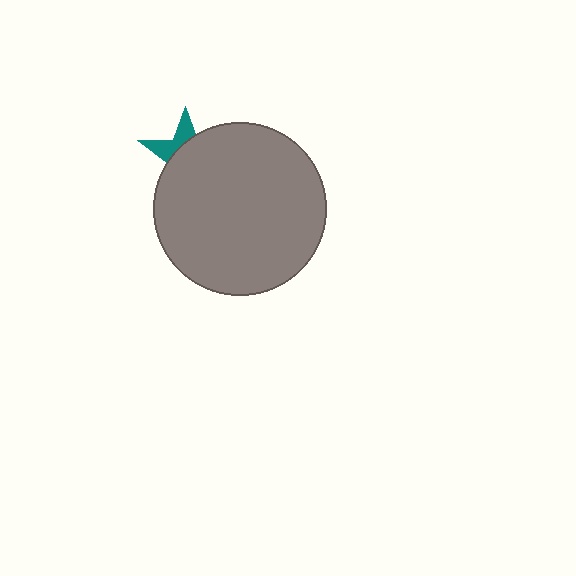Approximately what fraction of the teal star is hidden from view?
Roughly 69% of the teal star is hidden behind the gray circle.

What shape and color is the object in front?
The object in front is a gray circle.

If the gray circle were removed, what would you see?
You would see the complete teal star.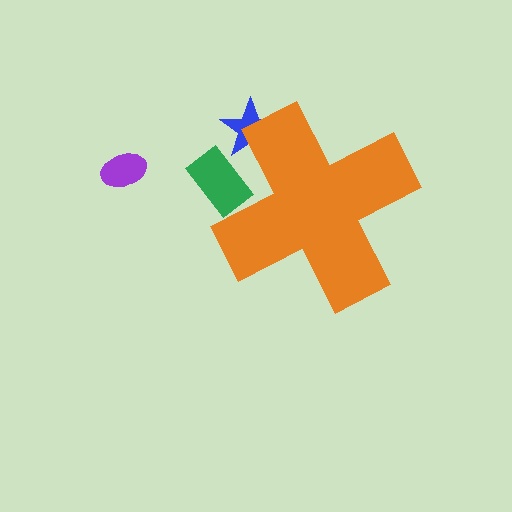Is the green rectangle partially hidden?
Yes, the green rectangle is partially hidden behind the orange cross.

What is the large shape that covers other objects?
An orange cross.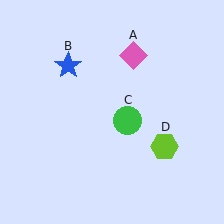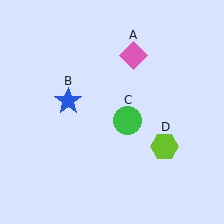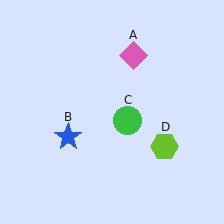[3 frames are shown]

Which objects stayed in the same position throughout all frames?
Pink diamond (object A) and green circle (object C) and lime hexagon (object D) remained stationary.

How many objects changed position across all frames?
1 object changed position: blue star (object B).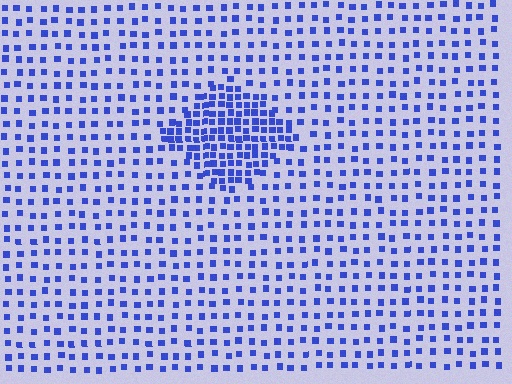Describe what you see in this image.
The image contains small blue elements arranged at two different densities. A diamond-shaped region is visible where the elements are more densely packed than the surrounding area.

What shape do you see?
I see a diamond.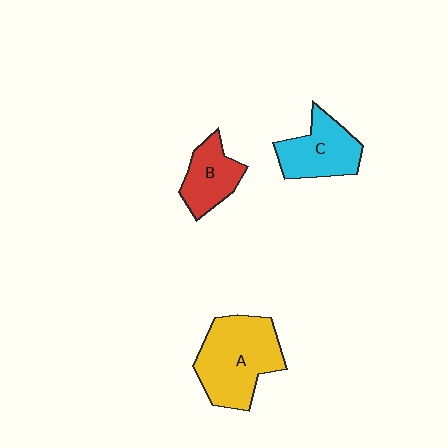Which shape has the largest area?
Shape A (yellow).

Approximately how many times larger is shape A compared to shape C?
Approximately 1.5 times.